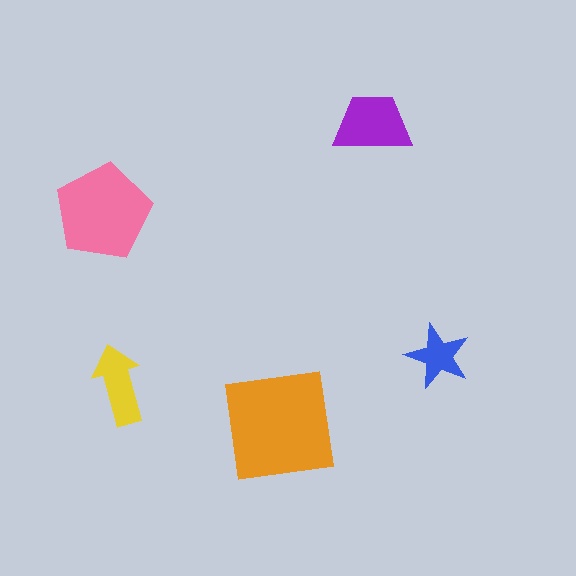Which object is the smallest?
The blue star.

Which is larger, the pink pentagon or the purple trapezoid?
The pink pentagon.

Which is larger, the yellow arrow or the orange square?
The orange square.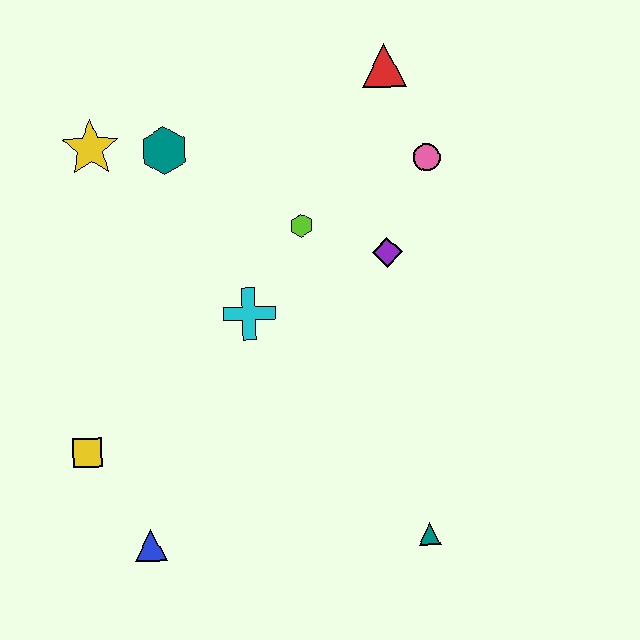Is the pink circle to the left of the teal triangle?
No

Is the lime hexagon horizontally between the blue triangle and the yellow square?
No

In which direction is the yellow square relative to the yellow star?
The yellow square is below the yellow star.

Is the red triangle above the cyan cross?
Yes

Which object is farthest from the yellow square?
The red triangle is farthest from the yellow square.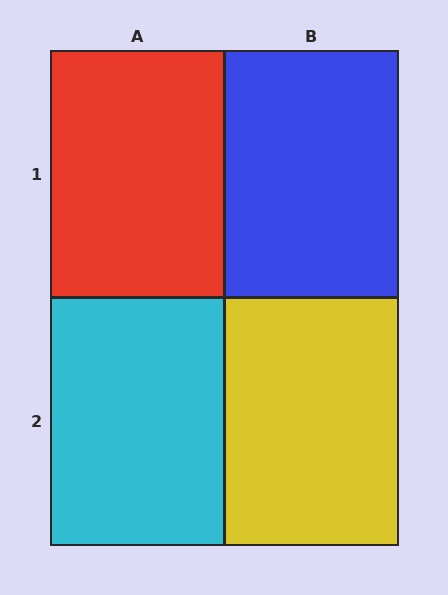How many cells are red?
1 cell is red.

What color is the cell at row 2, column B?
Yellow.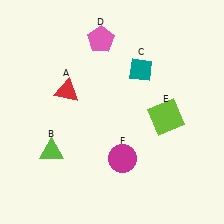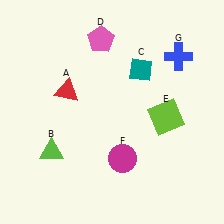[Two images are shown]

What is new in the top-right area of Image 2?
A blue cross (G) was added in the top-right area of Image 2.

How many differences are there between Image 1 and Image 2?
There is 1 difference between the two images.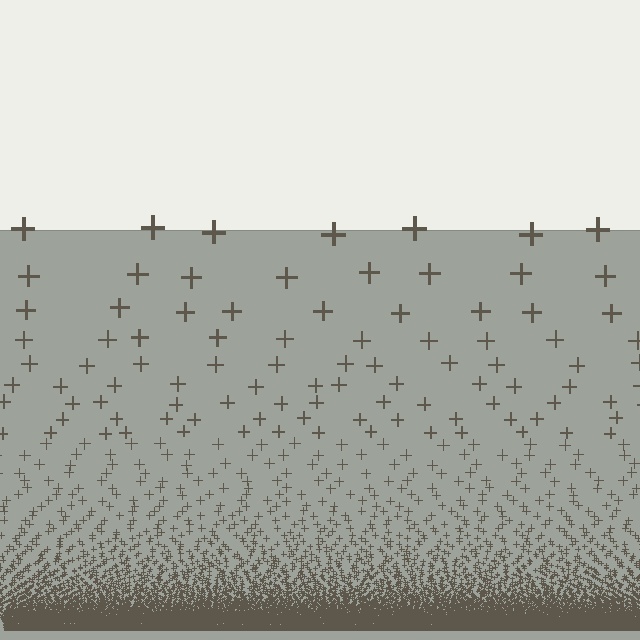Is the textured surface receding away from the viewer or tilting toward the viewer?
The surface appears to tilt toward the viewer. Texture elements get larger and sparser toward the top.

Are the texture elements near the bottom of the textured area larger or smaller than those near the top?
Smaller. The gradient is inverted — elements near the bottom are smaller and denser.